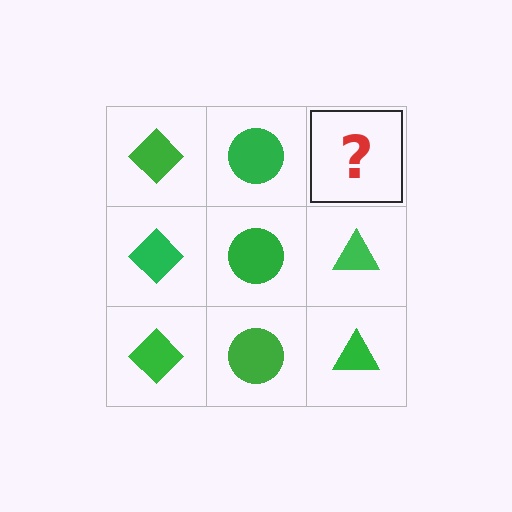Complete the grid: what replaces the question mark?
The question mark should be replaced with a green triangle.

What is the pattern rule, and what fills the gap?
The rule is that each column has a consistent shape. The gap should be filled with a green triangle.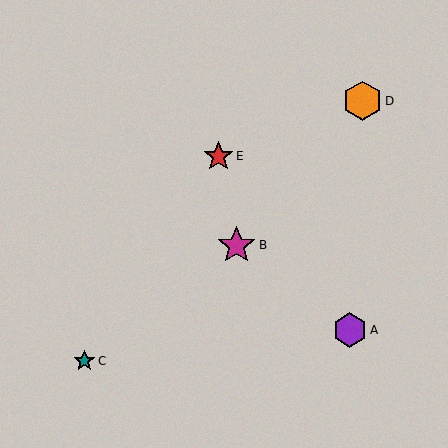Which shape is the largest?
The orange hexagon (labeled D) is the largest.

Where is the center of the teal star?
The center of the teal star is at (84, 361).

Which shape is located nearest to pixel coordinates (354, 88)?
The orange hexagon (labeled D) at (363, 101) is nearest to that location.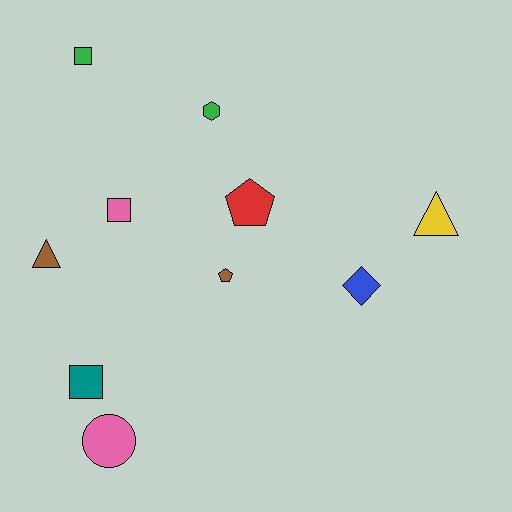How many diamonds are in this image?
There is 1 diamond.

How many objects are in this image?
There are 10 objects.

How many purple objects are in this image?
There are no purple objects.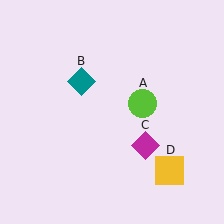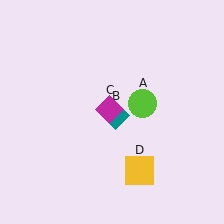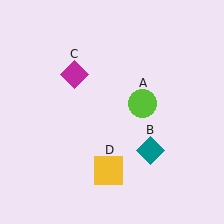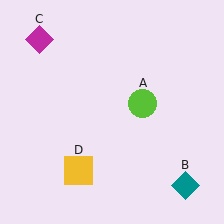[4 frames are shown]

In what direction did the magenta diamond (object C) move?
The magenta diamond (object C) moved up and to the left.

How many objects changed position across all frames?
3 objects changed position: teal diamond (object B), magenta diamond (object C), yellow square (object D).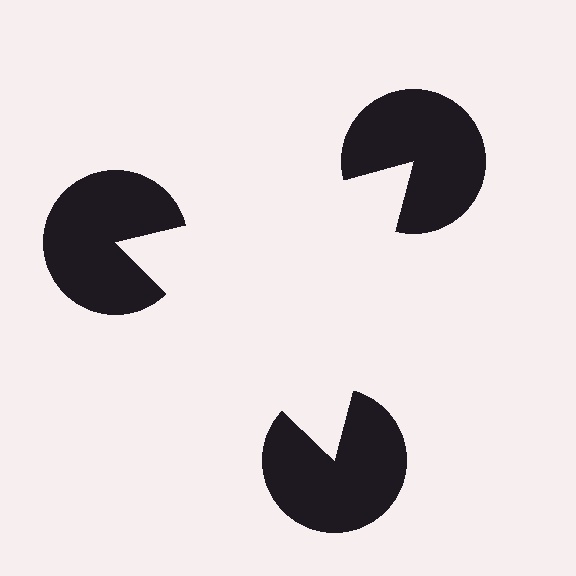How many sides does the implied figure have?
3 sides.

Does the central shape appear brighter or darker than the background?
It typically appears slightly brighter than the background, even though no actual brightness change is drawn.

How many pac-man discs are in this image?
There are 3 — one at each vertex of the illusory triangle.